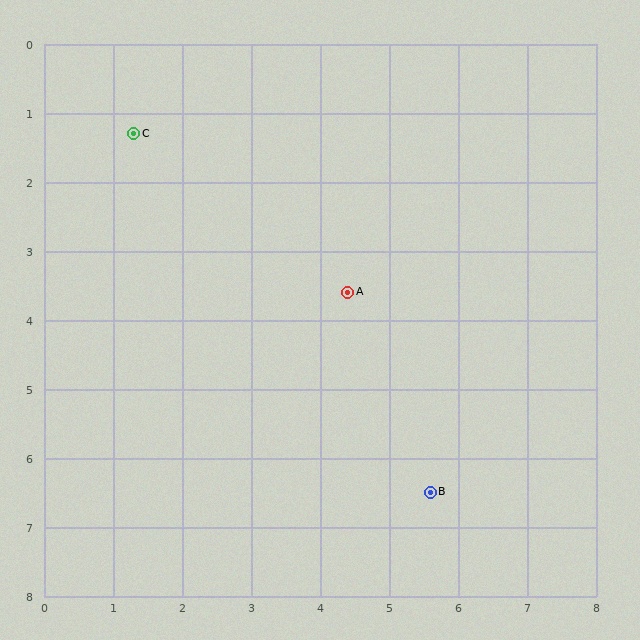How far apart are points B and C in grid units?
Points B and C are about 6.7 grid units apart.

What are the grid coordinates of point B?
Point B is at approximately (5.6, 6.5).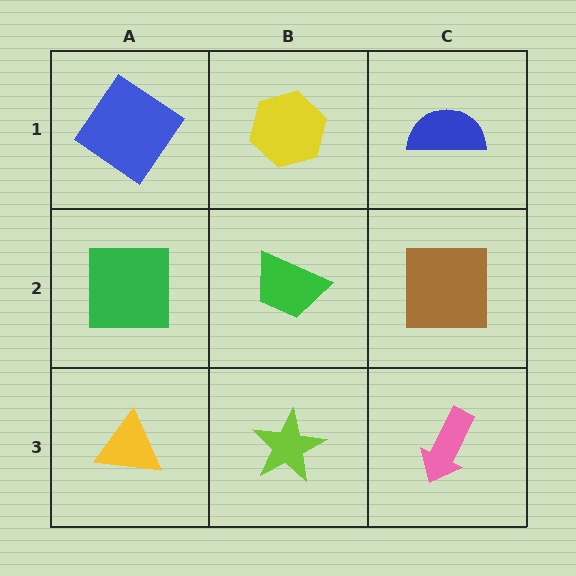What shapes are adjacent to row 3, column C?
A brown square (row 2, column C), a lime star (row 3, column B).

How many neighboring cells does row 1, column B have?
3.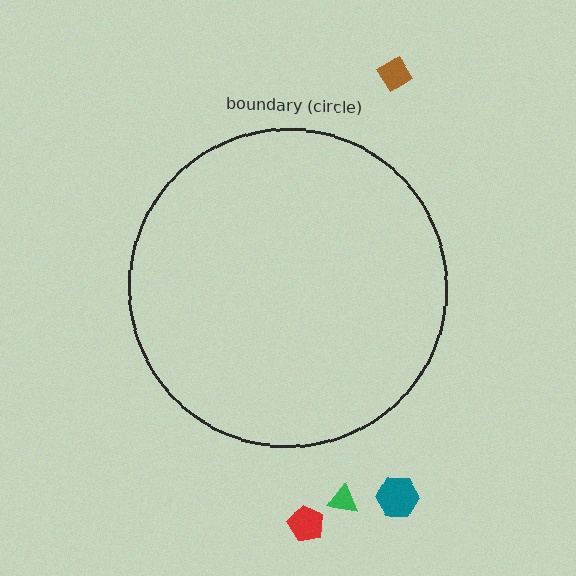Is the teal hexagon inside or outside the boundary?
Outside.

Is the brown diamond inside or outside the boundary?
Outside.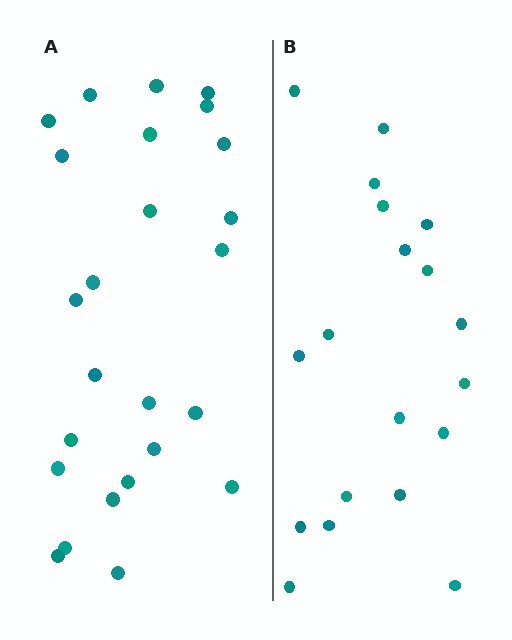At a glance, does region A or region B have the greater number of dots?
Region A (the left region) has more dots.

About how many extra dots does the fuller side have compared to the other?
Region A has about 6 more dots than region B.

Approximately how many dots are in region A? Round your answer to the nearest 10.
About 20 dots. (The exact count is 25, which rounds to 20.)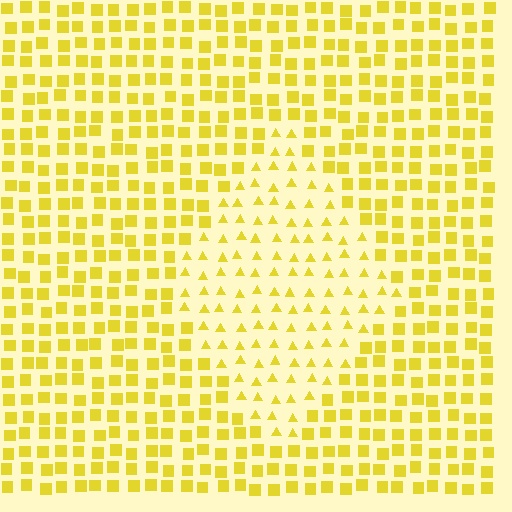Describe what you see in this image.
The image is filled with small yellow elements arranged in a uniform grid. A diamond-shaped region contains triangles, while the surrounding area contains squares. The boundary is defined purely by the change in element shape.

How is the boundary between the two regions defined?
The boundary is defined by a change in element shape: triangles inside vs. squares outside. All elements share the same color and spacing.